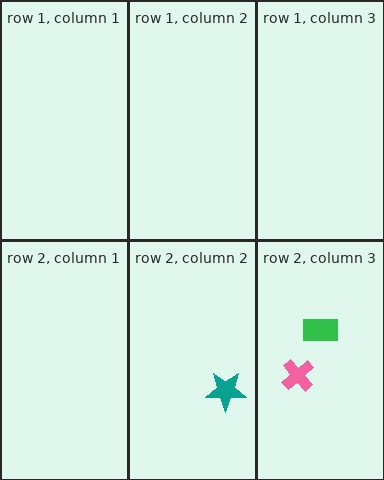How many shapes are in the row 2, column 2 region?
1.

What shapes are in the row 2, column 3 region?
The pink cross, the green rectangle.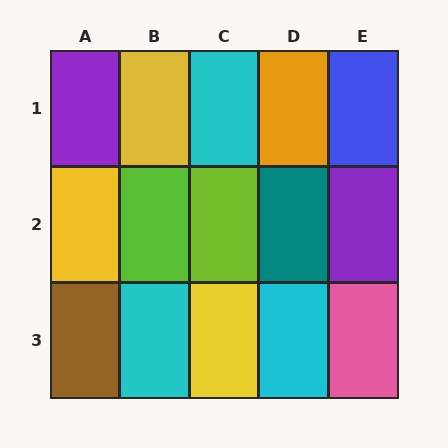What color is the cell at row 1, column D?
Orange.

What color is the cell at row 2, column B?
Lime.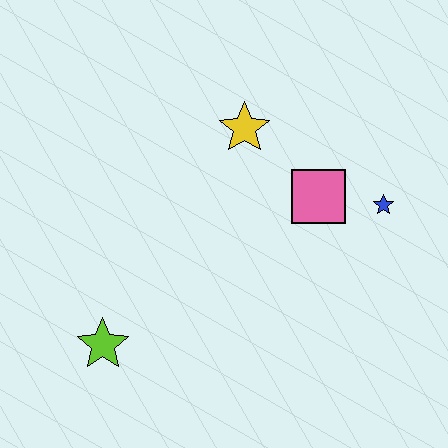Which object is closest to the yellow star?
The pink square is closest to the yellow star.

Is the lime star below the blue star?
Yes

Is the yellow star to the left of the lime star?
No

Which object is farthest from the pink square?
The lime star is farthest from the pink square.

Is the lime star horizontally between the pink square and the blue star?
No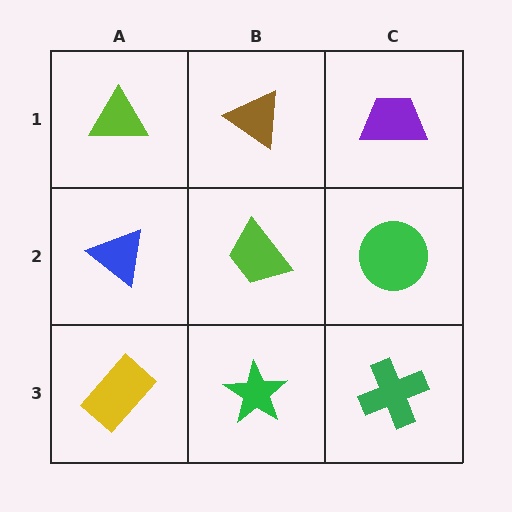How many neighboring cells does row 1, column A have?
2.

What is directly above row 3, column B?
A lime trapezoid.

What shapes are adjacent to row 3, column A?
A blue triangle (row 2, column A), a green star (row 3, column B).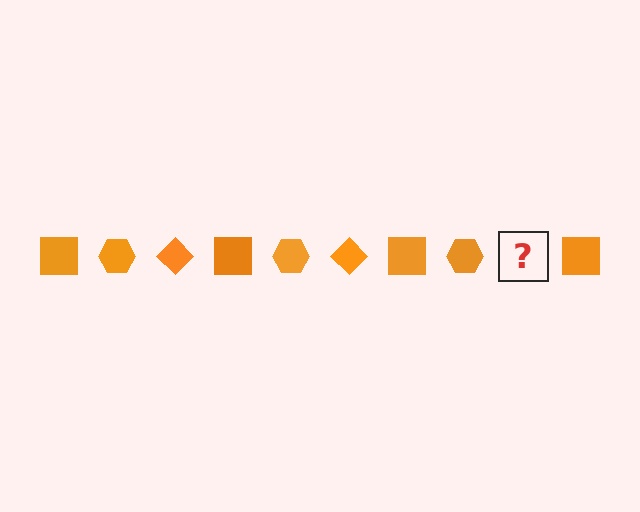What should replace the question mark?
The question mark should be replaced with an orange diamond.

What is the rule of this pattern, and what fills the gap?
The rule is that the pattern cycles through square, hexagon, diamond shapes in orange. The gap should be filled with an orange diamond.